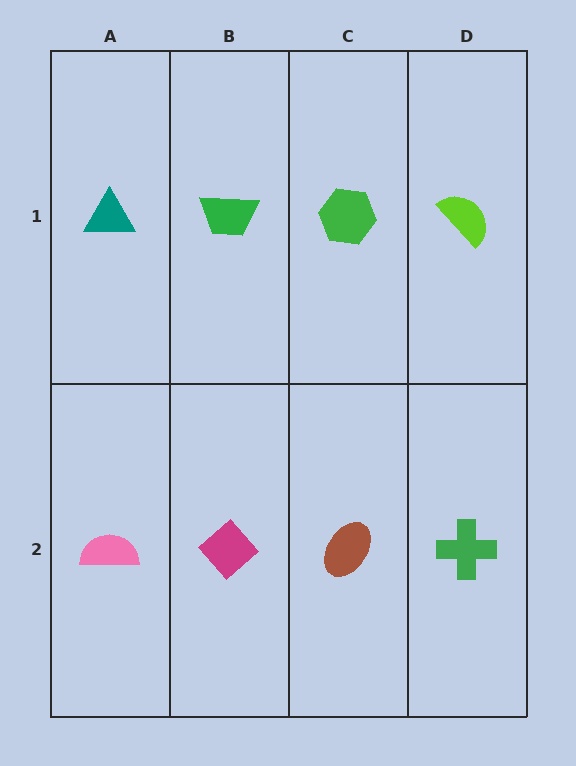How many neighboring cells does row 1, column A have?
2.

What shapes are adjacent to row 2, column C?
A green hexagon (row 1, column C), a magenta diamond (row 2, column B), a green cross (row 2, column D).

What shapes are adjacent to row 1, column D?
A green cross (row 2, column D), a green hexagon (row 1, column C).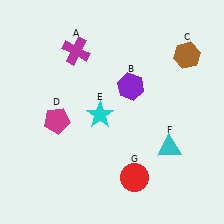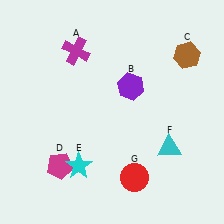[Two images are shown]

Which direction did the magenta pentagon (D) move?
The magenta pentagon (D) moved down.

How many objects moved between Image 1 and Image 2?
2 objects moved between the two images.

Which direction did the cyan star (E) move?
The cyan star (E) moved down.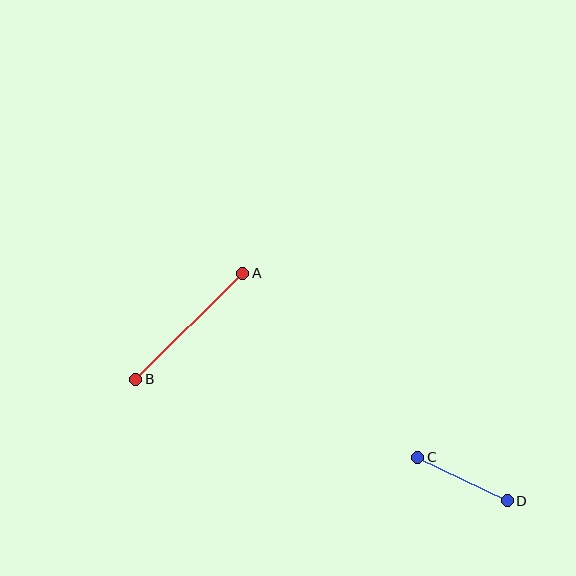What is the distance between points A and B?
The distance is approximately 150 pixels.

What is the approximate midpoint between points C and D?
The midpoint is at approximately (463, 479) pixels.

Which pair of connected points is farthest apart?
Points A and B are farthest apart.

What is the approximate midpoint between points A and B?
The midpoint is at approximately (189, 326) pixels.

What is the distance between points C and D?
The distance is approximately 100 pixels.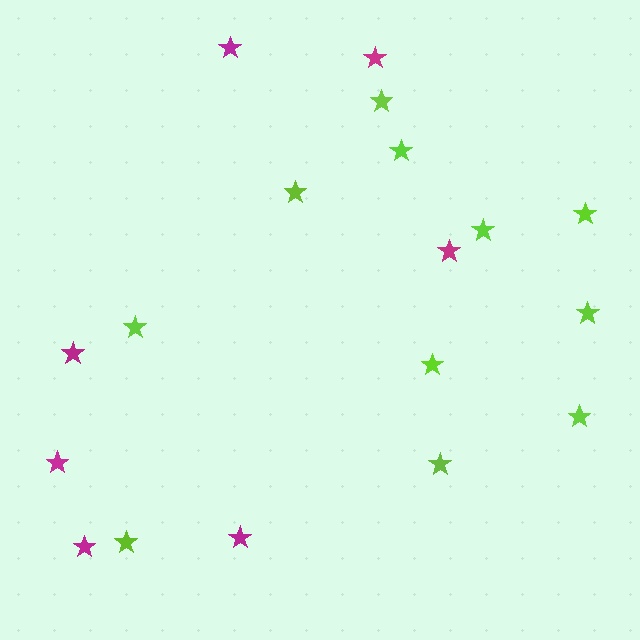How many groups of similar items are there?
There are 2 groups: one group of lime stars (11) and one group of magenta stars (7).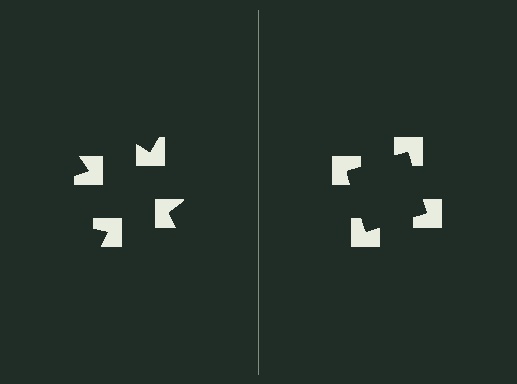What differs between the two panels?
The notched squares are positioned identically on both sides; only the wedge orientations differ. On the right they align to a square; on the left they are misaligned.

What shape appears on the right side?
An illusory square.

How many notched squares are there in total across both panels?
8 — 4 on each side.